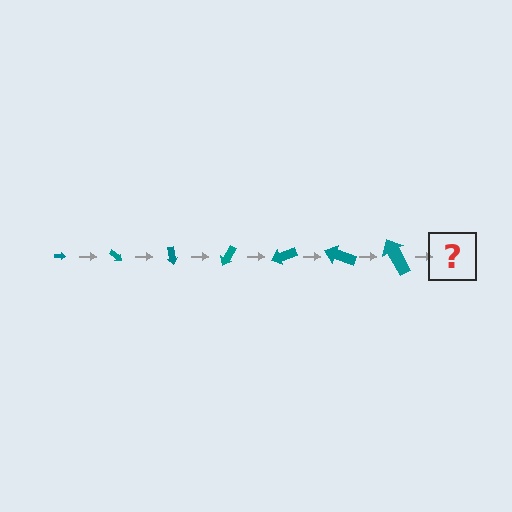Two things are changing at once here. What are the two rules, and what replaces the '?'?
The two rules are that the arrow grows larger each step and it rotates 40 degrees each step. The '?' should be an arrow, larger than the previous one and rotated 280 degrees from the start.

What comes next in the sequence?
The next element should be an arrow, larger than the previous one and rotated 280 degrees from the start.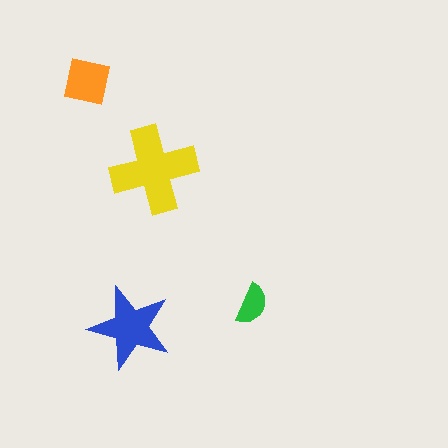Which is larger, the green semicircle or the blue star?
The blue star.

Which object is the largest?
The yellow cross.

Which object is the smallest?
The green semicircle.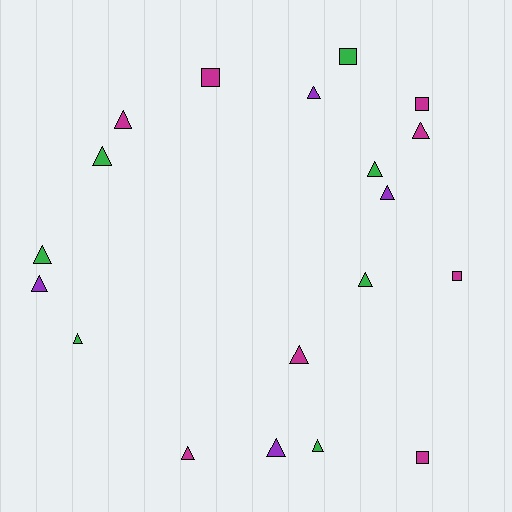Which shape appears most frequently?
Triangle, with 14 objects.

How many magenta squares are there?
There are 4 magenta squares.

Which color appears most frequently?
Magenta, with 8 objects.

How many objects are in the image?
There are 19 objects.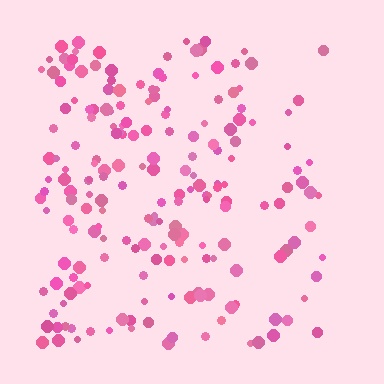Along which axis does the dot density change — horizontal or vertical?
Horizontal.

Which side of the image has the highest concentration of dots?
The left.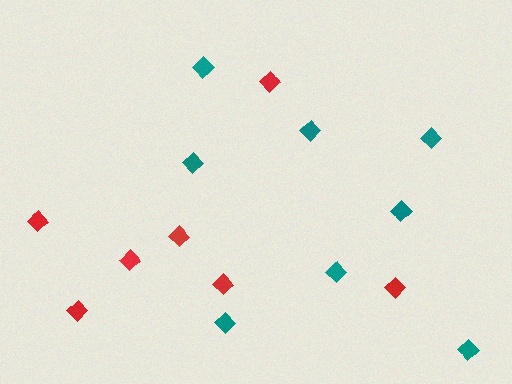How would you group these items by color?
There are 2 groups: one group of teal diamonds (8) and one group of red diamonds (7).